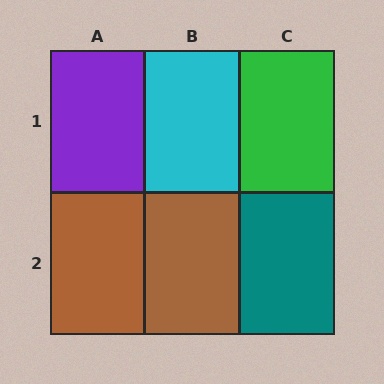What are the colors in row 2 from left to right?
Brown, brown, teal.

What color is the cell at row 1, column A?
Purple.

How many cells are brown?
2 cells are brown.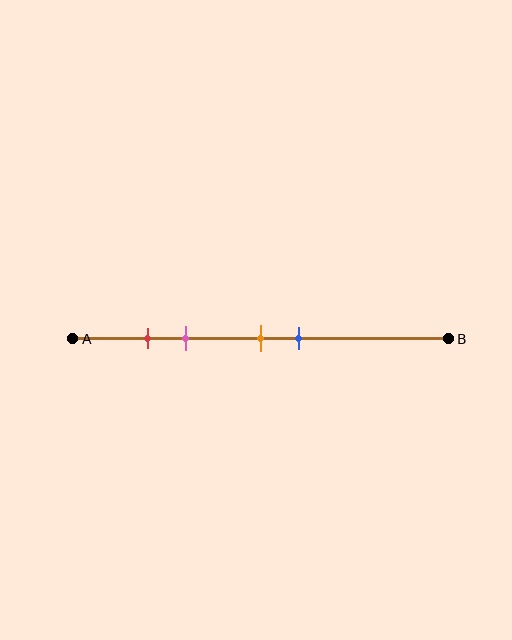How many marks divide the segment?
There are 4 marks dividing the segment.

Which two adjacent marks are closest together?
The red and pink marks are the closest adjacent pair.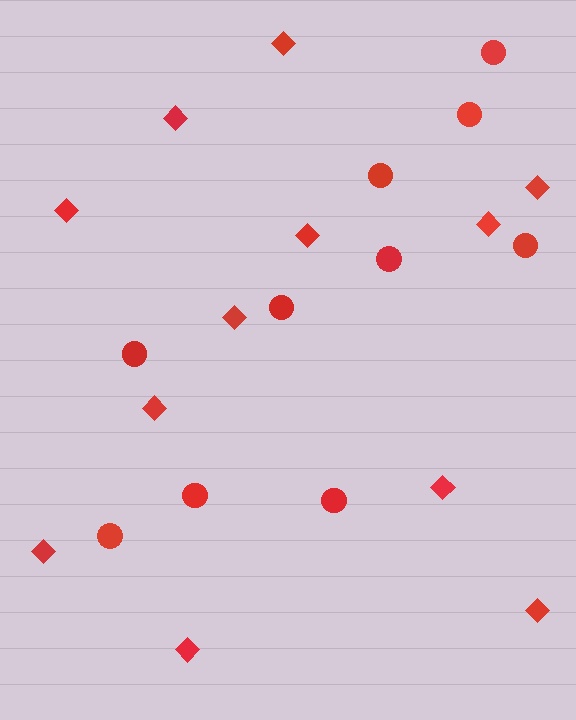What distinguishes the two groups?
There are 2 groups: one group of diamonds (12) and one group of circles (10).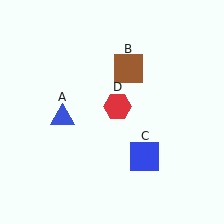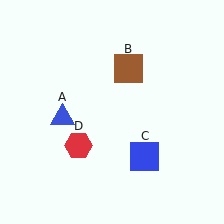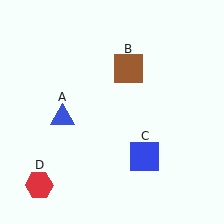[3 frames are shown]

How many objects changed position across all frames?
1 object changed position: red hexagon (object D).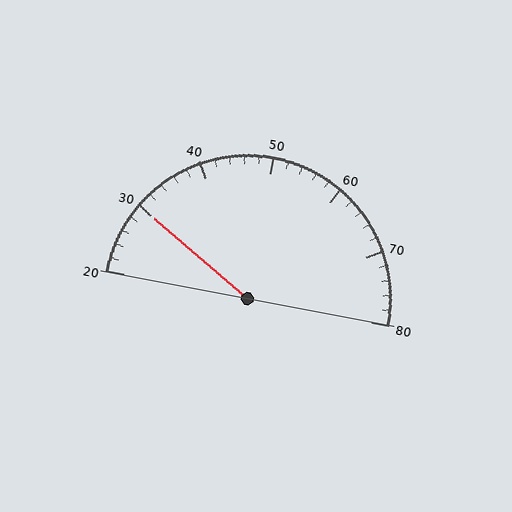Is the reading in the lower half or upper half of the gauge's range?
The reading is in the lower half of the range (20 to 80).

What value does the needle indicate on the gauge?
The needle indicates approximately 30.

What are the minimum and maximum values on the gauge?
The gauge ranges from 20 to 80.